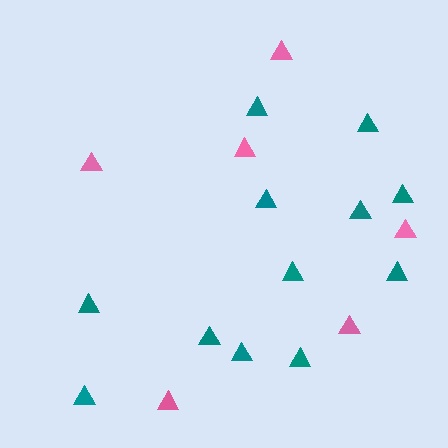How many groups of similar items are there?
There are 2 groups: one group of teal triangles (12) and one group of pink triangles (6).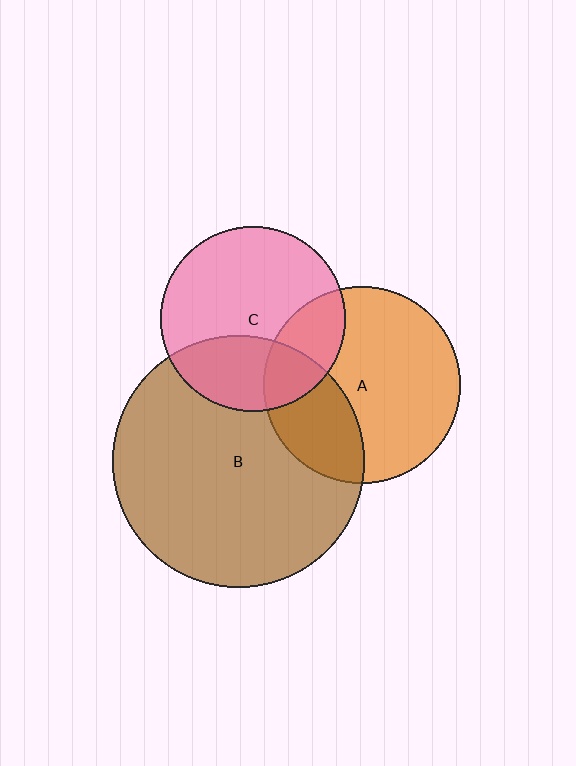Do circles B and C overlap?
Yes.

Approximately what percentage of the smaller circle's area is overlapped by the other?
Approximately 30%.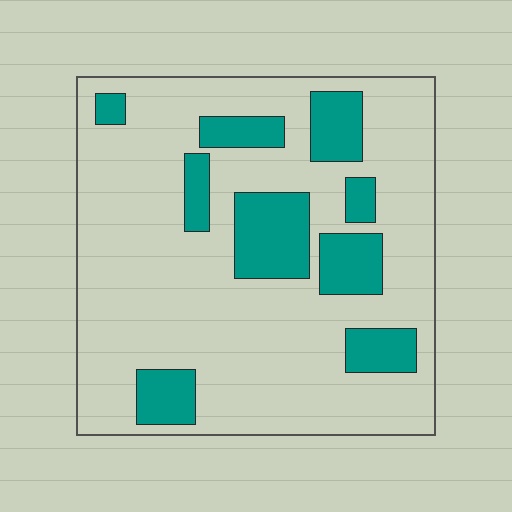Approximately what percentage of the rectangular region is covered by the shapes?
Approximately 20%.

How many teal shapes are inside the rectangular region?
9.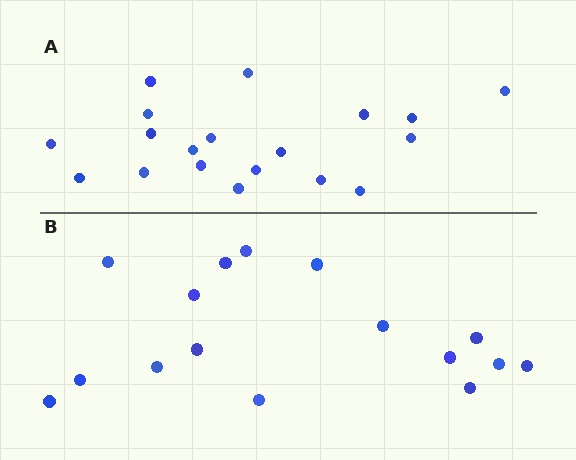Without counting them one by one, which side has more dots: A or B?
Region A (the top region) has more dots.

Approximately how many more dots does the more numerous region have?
Region A has just a few more — roughly 2 or 3 more dots than region B.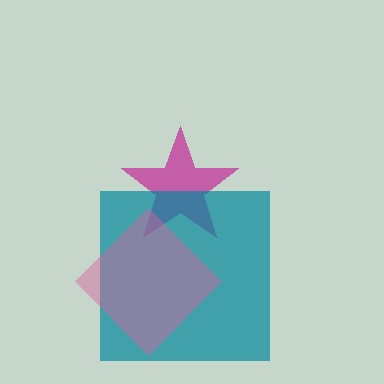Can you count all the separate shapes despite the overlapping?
Yes, there are 3 separate shapes.